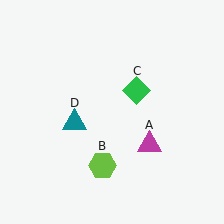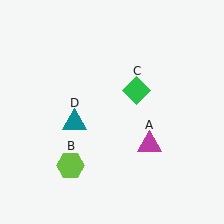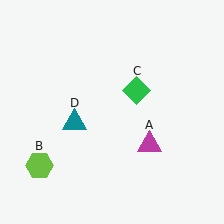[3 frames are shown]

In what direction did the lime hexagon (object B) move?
The lime hexagon (object B) moved left.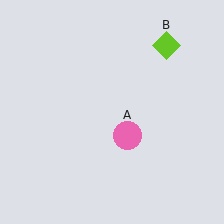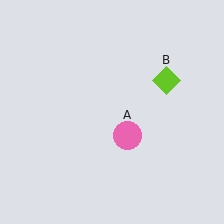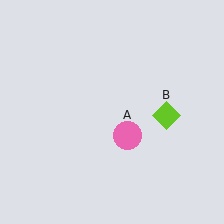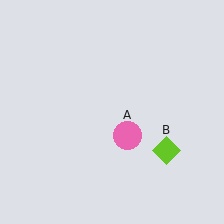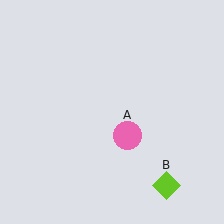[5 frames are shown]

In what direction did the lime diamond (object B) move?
The lime diamond (object B) moved down.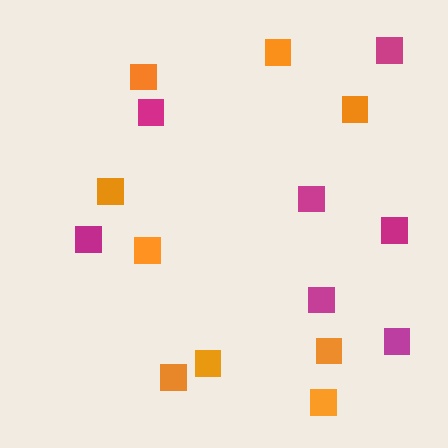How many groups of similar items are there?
There are 2 groups: one group of orange squares (9) and one group of magenta squares (7).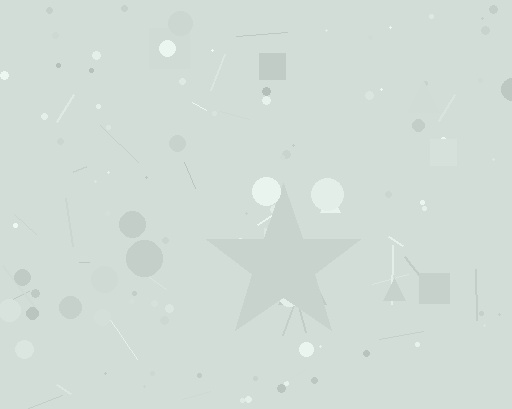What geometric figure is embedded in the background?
A star is embedded in the background.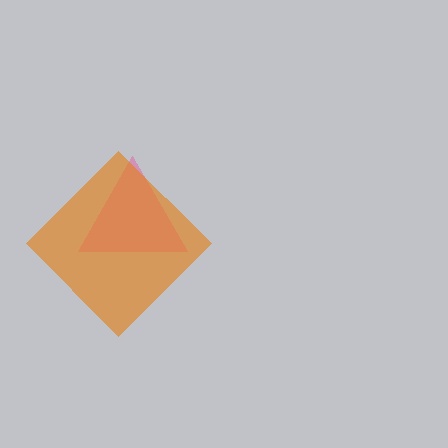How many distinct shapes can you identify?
There are 2 distinct shapes: a pink triangle, an orange diamond.